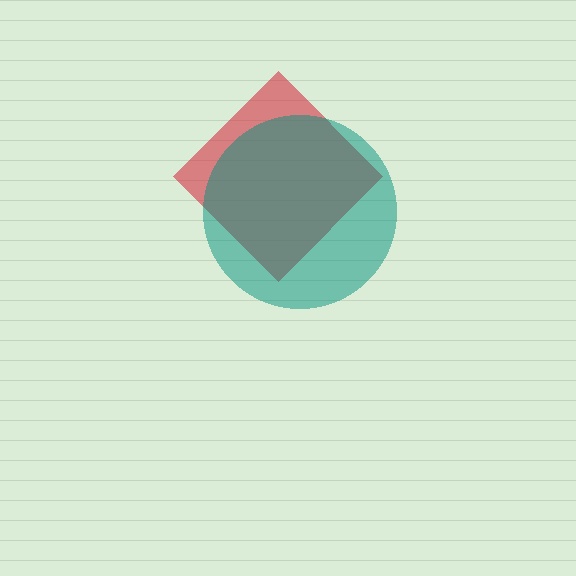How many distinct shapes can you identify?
There are 2 distinct shapes: a red diamond, a teal circle.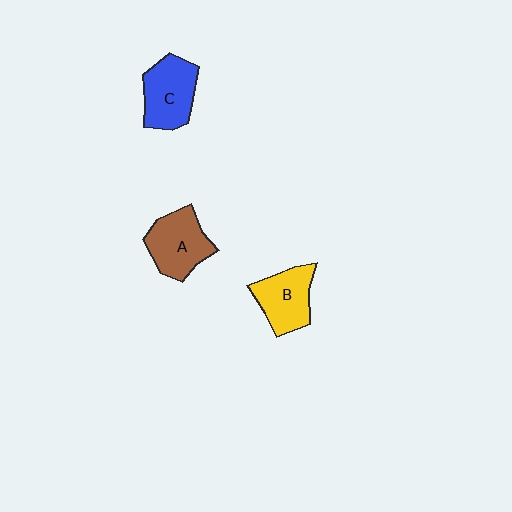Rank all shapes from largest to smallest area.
From largest to smallest: C (blue), A (brown), B (yellow).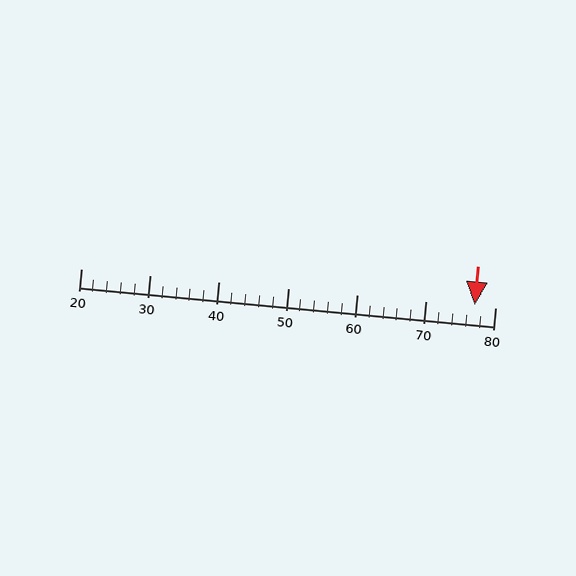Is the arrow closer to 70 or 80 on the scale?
The arrow is closer to 80.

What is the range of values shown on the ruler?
The ruler shows values from 20 to 80.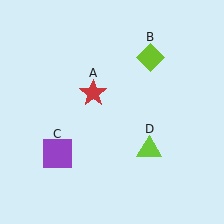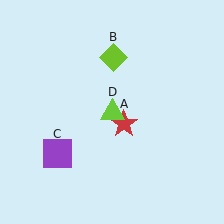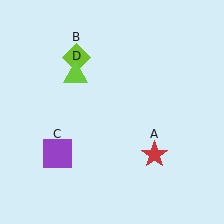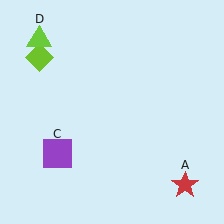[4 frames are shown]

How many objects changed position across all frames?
3 objects changed position: red star (object A), lime diamond (object B), lime triangle (object D).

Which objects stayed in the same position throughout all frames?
Purple square (object C) remained stationary.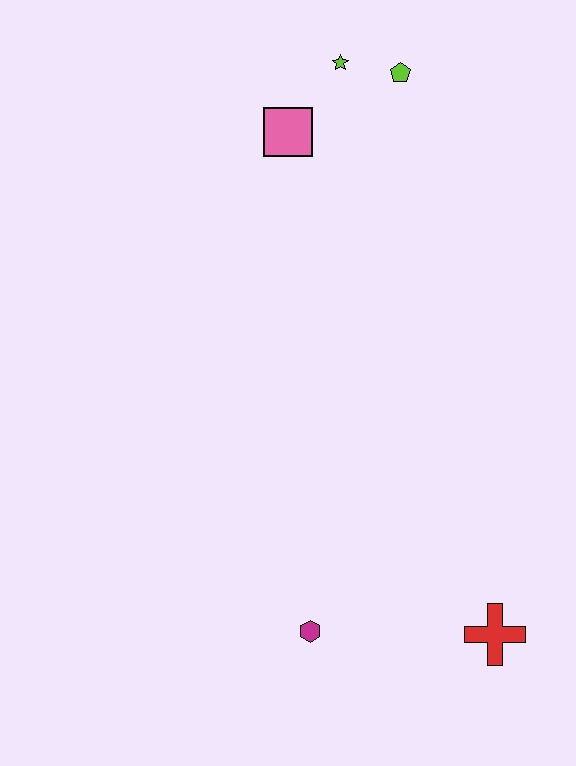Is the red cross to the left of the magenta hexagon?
No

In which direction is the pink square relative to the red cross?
The pink square is above the red cross.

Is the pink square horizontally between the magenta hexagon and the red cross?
No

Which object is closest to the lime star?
The lime pentagon is closest to the lime star.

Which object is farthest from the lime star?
The red cross is farthest from the lime star.